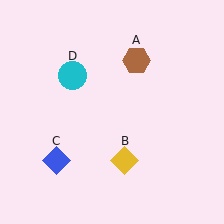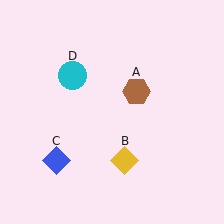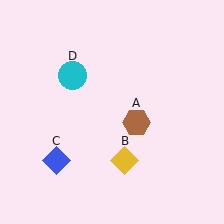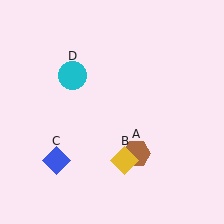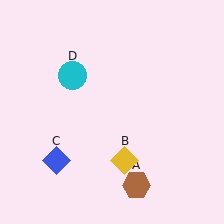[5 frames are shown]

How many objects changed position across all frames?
1 object changed position: brown hexagon (object A).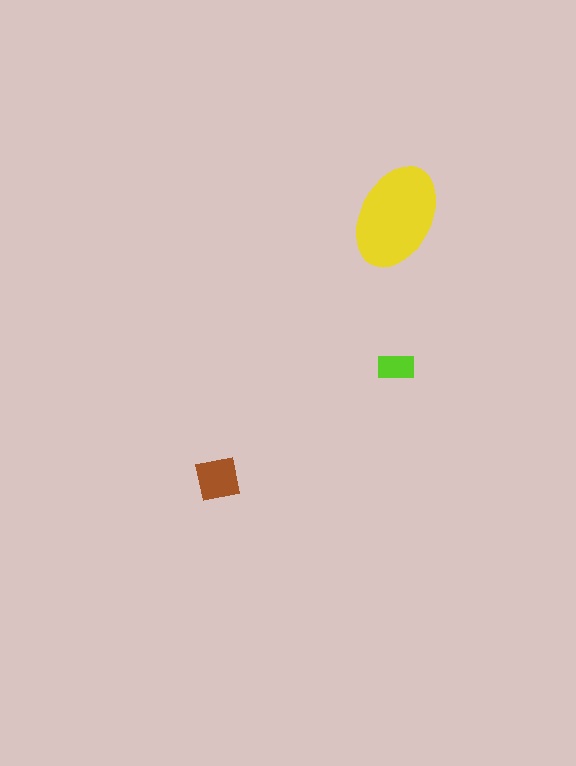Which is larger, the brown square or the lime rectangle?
The brown square.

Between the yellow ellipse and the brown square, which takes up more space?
The yellow ellipse.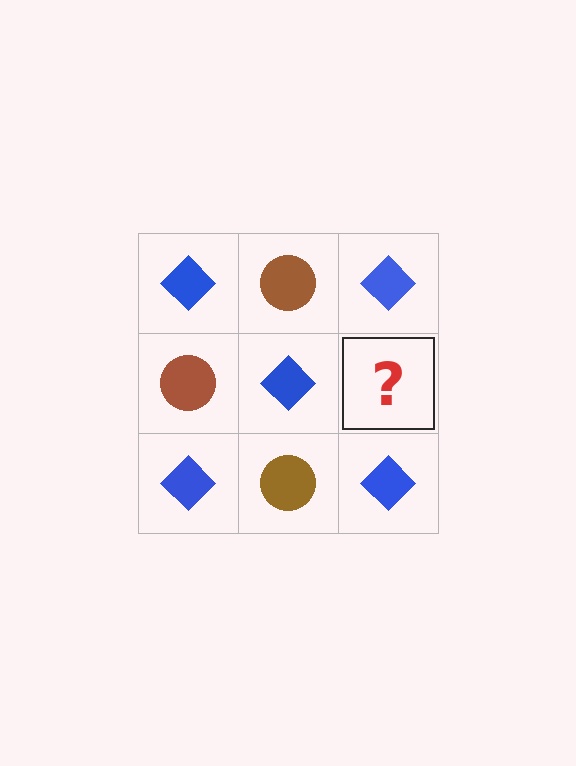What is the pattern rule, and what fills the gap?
The rule is that it alternates blue diamond and brown circle in a checkerboard pattern. The gap should be filled with a brown circle.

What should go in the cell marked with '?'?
The missing cell should contain a brown circle.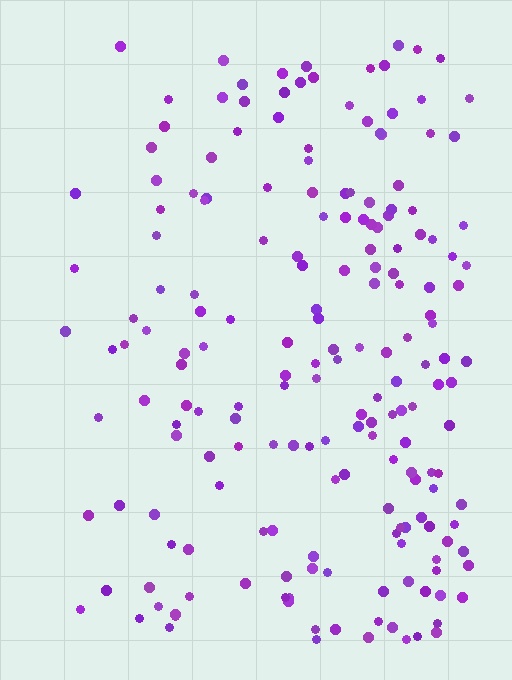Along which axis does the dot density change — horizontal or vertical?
Horizontal.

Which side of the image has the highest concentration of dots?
The right.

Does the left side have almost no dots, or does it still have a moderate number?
Still a moderate number, just noticeably fewer than the right.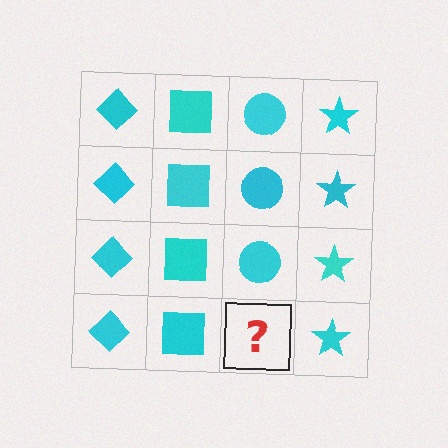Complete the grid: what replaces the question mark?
The question mark should be replaced with a cyan circle.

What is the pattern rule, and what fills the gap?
The rule is that each column has a consistent shape. The gap should be filled with a cyan circle.